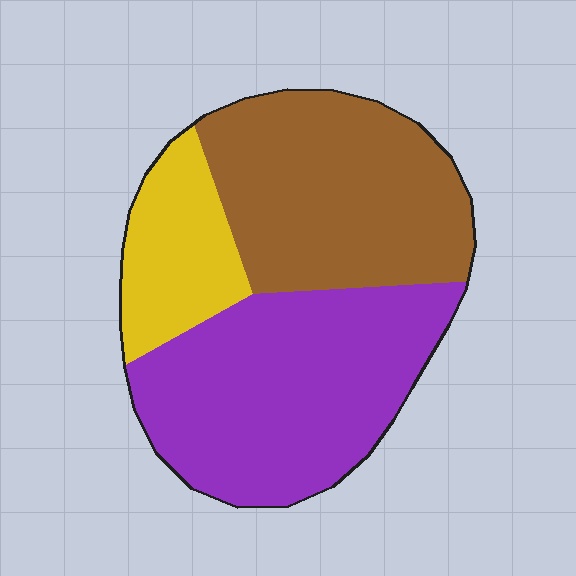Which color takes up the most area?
Purple, at roughly 45%.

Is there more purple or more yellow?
Purple.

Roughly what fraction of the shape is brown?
Brown takes up about two fifths (2/5) of the shape.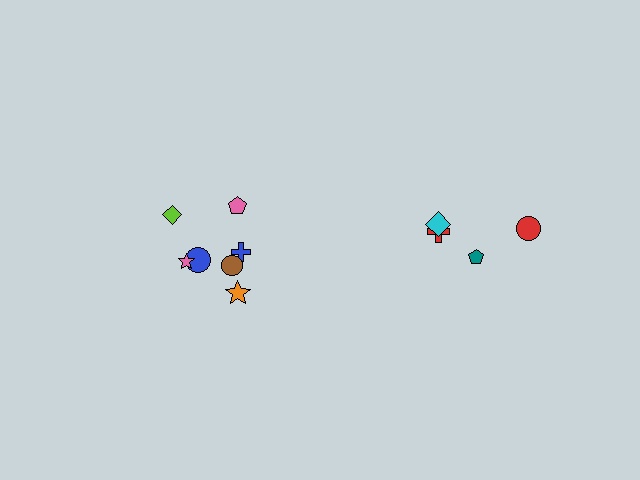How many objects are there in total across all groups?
There are 11 objects.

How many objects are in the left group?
There are 7 objects.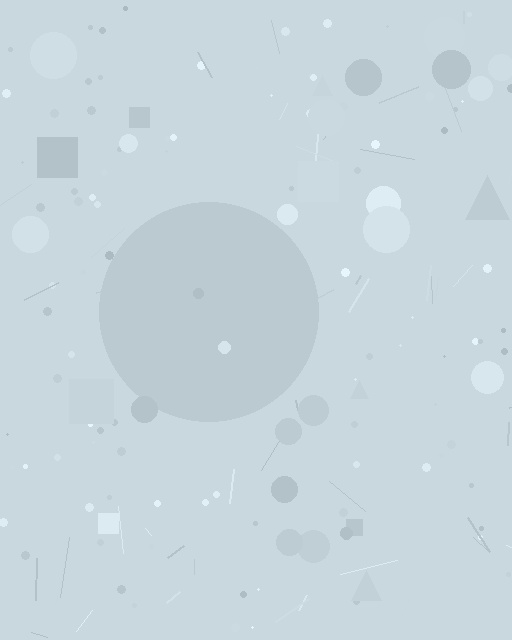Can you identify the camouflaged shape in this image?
The camouflaged shape is a circle.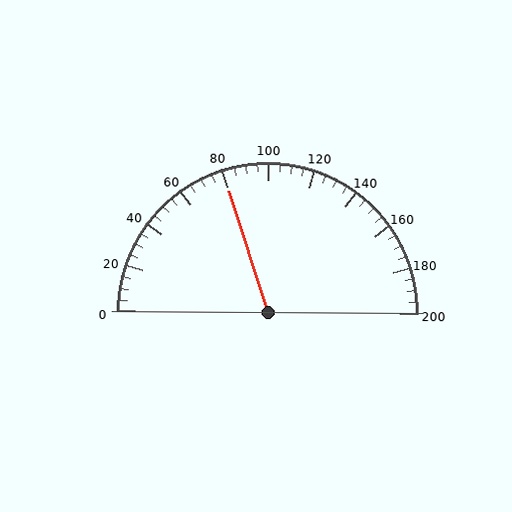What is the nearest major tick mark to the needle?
The nearest major tick mark is 80.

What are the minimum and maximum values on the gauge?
The gauge ranges from 0 to 200.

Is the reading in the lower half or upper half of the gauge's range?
The reading is in the lower half of the range (0 to 200).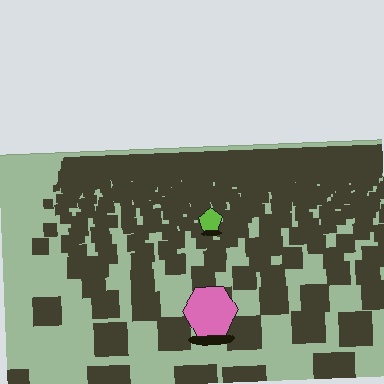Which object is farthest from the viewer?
The lime pentagon is farthest from the viewer. It appears smaller and the ground texture around it is denser.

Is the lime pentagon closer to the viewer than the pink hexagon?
No. The pink hexagon is closer — you can tell from the texture gradient: the ground texture is coarser near it.